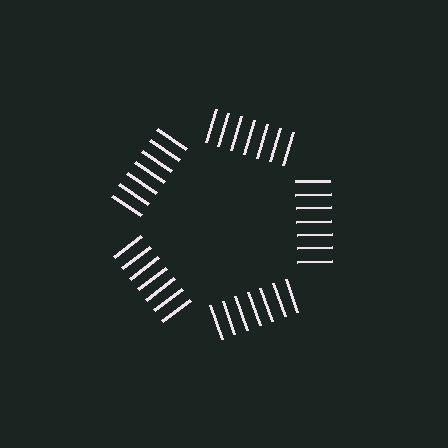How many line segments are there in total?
35 — 7 along each of the 5 edges.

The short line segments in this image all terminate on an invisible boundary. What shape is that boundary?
An illusory pentagon — the line segments terminate on its edges but no continuous stroke is drawn.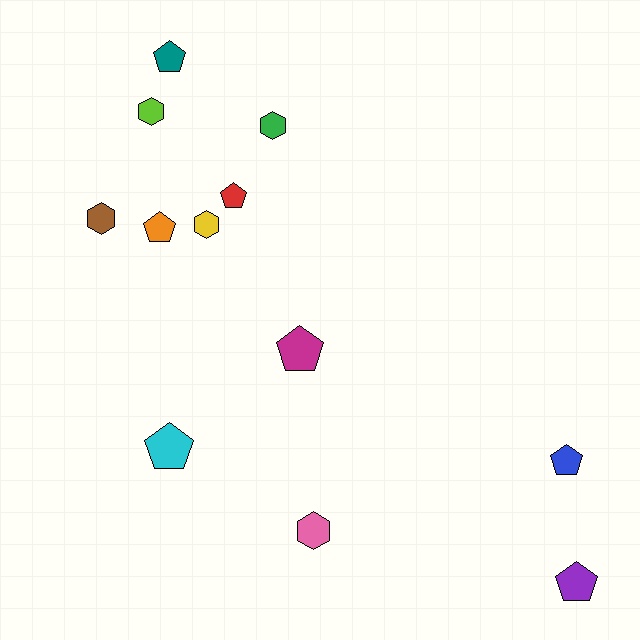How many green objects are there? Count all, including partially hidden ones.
There is 1 green object.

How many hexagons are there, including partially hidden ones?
There are 5 hexagons.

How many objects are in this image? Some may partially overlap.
There are 12 objects.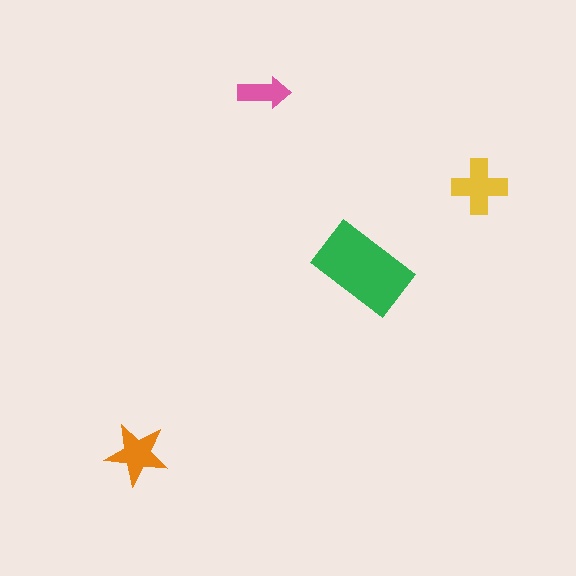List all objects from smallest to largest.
The pink arrow, the orange star, the yellow cross, the green rectangle.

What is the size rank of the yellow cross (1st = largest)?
2nd.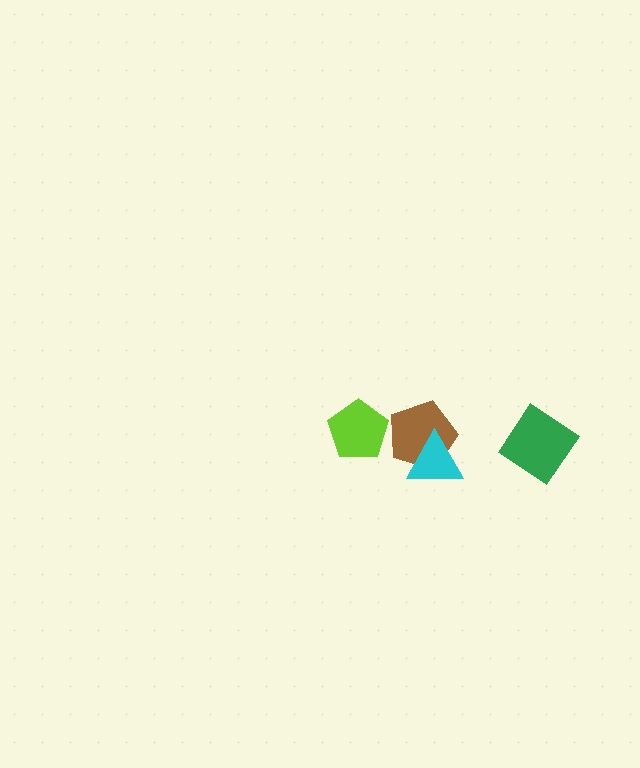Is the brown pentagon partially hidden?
Yes, it is partially covered by another shape.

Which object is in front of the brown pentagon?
The cyan triangle is in front of the brown pentagon.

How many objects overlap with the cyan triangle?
1 object overlaps with the cyan triangle.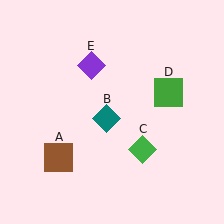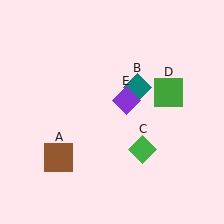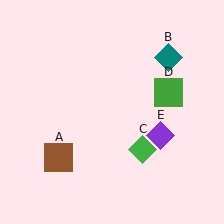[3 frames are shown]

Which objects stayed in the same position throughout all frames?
Brown square (object A) and green diamond (object C) and green square (object D) remained stationary.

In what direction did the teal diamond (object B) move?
The teal diamond (object B) moved up and to the right.